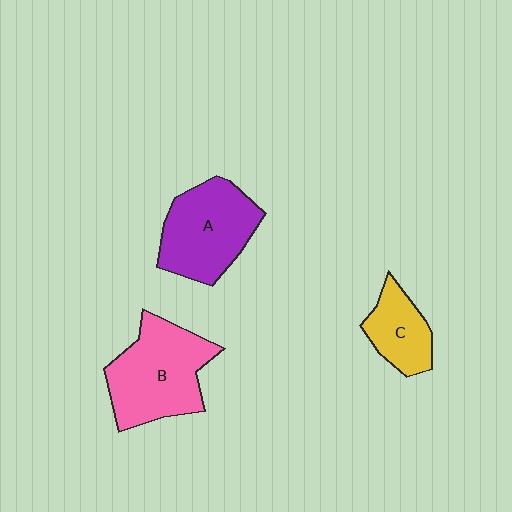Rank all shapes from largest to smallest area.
From largest to smallest: B (pink), A (purple), C (yellow).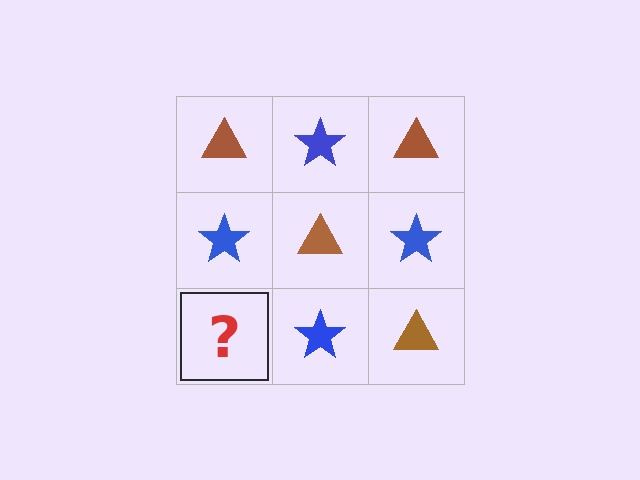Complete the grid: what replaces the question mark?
The question mark should be replaced with a brown triangle.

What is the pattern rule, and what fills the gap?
The rule is that it alternates brown triangle and blue star in a checkerboard pattern. The gap should be filled with a brown triangle.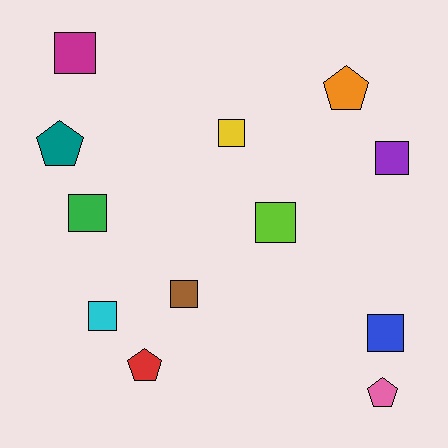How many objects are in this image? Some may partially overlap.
There are 12 objects.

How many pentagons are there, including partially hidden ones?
There are 4 pentagons.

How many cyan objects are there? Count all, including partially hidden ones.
There is 1 cyan object.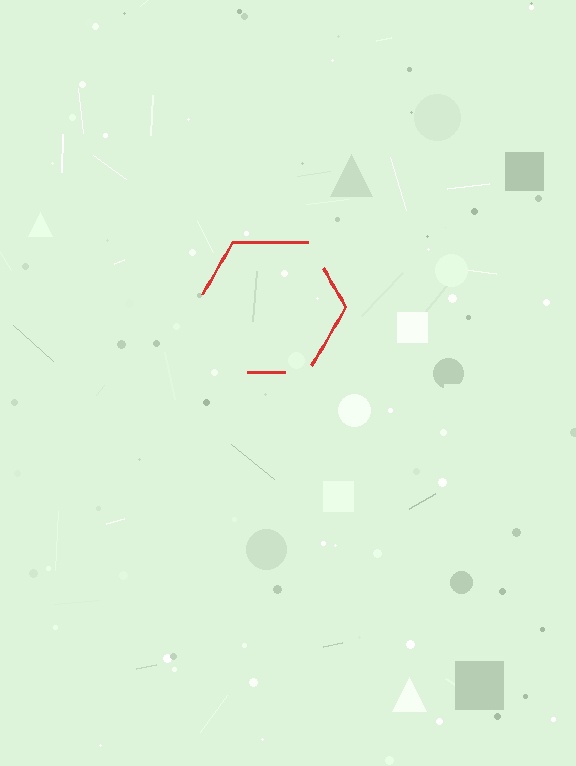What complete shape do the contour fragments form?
The contour fragments form a hexagon.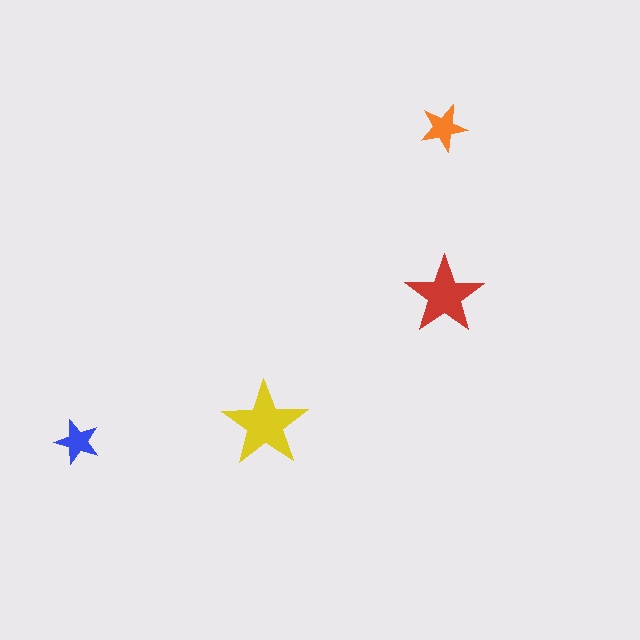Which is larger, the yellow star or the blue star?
The yellow one.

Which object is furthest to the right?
The red star is rightmost.